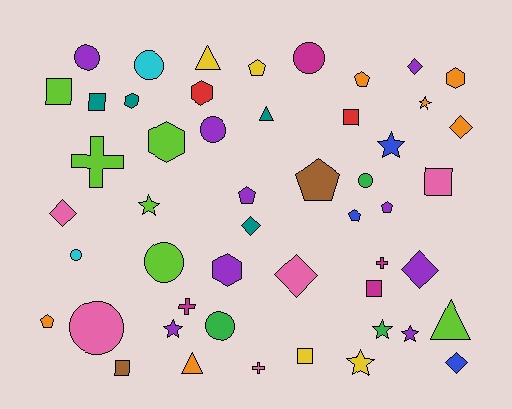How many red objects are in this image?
There are 2 red objects.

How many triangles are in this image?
There are 4 triangles.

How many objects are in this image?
There are 50 objects.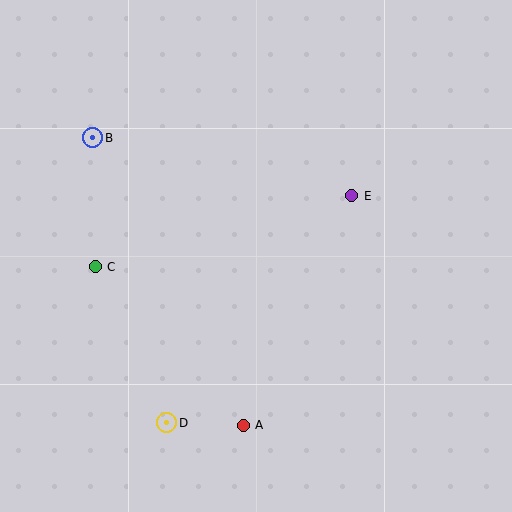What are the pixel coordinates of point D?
Point D is at (167, 423).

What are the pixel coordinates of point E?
Point E is at (352, 196).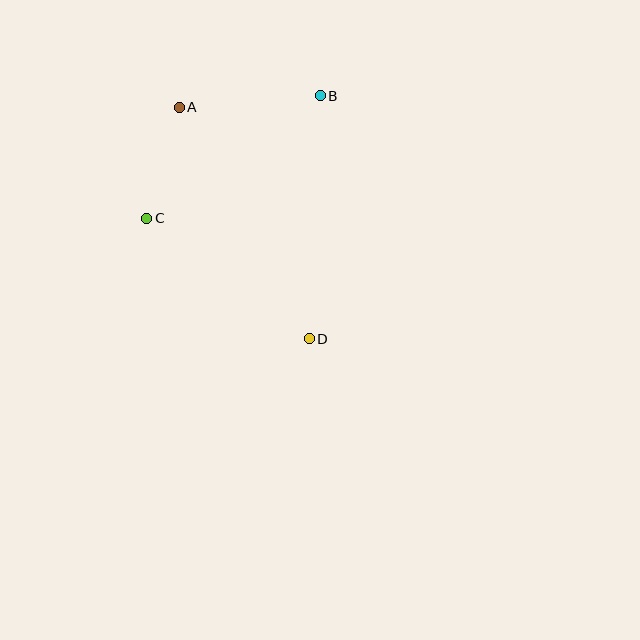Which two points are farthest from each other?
Points A and D are farthest from each other.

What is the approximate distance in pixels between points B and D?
The distance between B and D is approximately 243 pixels.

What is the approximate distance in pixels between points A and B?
The distance between A and B is approximately 141 pixels.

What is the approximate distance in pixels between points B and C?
The distance between B and C is approximately 212 pixels.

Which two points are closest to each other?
Points A and C are closest to each other.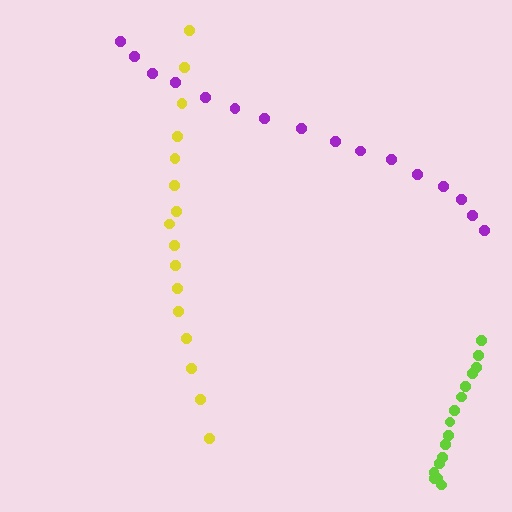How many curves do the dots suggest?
There are 3 distinct paths.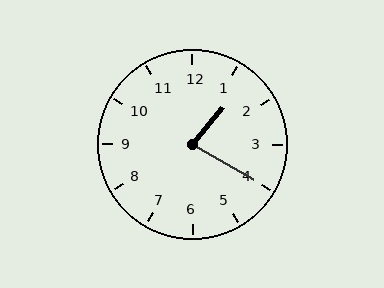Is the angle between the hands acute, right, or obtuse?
It is acute.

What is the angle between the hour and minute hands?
Approximately 80 degrees.